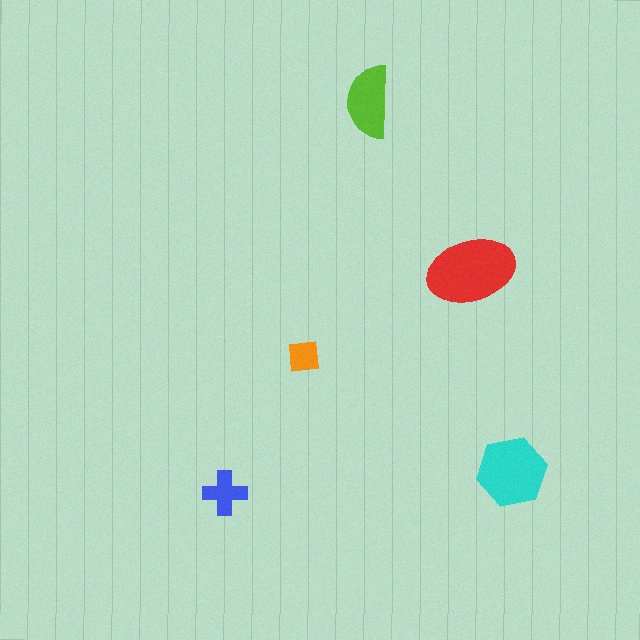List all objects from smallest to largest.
The orange square, the blue cross, the lime semicircle, the cyan hexagon, the red ellipse.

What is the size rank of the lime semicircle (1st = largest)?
3rd.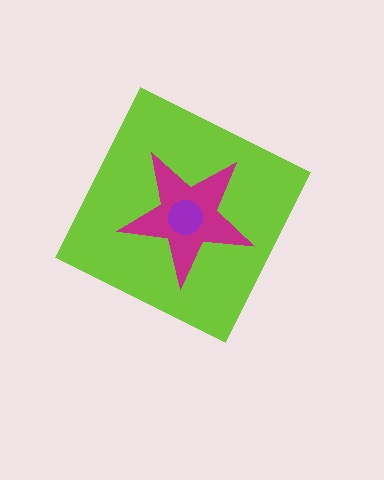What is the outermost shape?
The lime diamond.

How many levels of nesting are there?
3.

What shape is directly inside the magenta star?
The purple circle.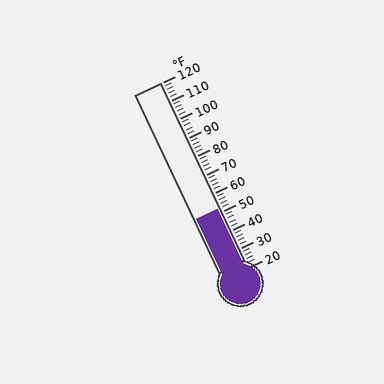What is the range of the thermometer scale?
The thermometer scale ranges from 20°F to 120°F.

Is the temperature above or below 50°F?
The temperature is above 50°F.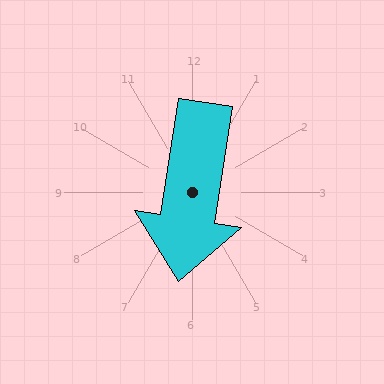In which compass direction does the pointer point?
South.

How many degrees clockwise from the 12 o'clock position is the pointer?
Approximately 189 degrees.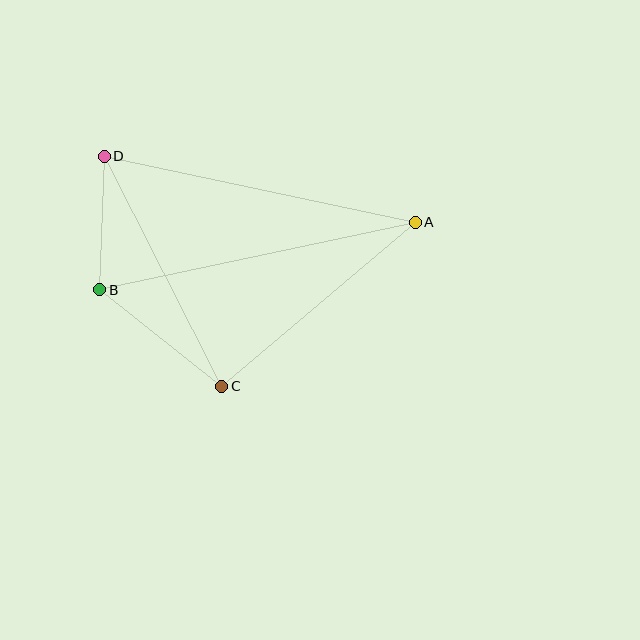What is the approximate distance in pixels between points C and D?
The distance between C and D is approximately 258 pixels.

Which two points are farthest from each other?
Points A and B are farthest from each other.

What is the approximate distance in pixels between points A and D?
The distance between A and D is approximately 318 pixels.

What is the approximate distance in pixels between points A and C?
The distance between A and C is approximately 254 pixels.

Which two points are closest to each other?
Points B and D are closest to each other.